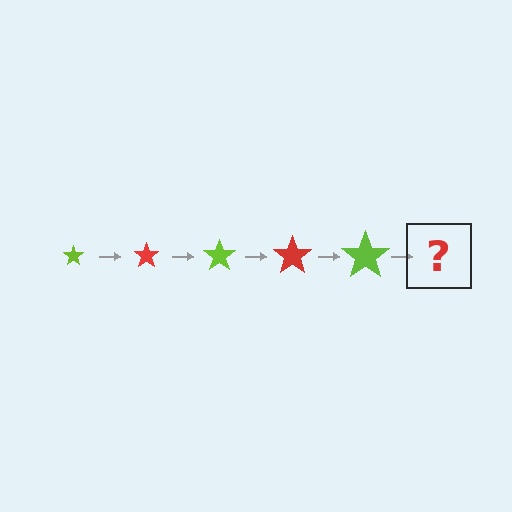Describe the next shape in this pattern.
It should be a red star, larger than the previous one.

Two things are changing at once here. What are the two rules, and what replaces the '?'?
The two rules are that the star grows larger each step and the color cycles through lime and red. The '?' should be a red star, larger than the previous one.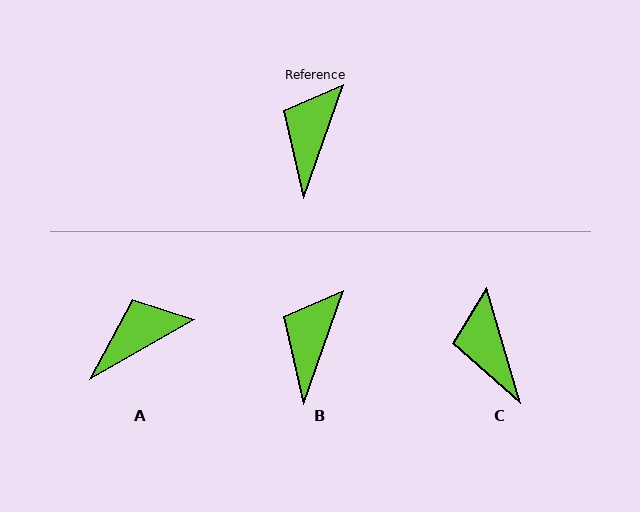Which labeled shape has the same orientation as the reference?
B.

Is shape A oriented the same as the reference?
No, it is off by about 41 degrees.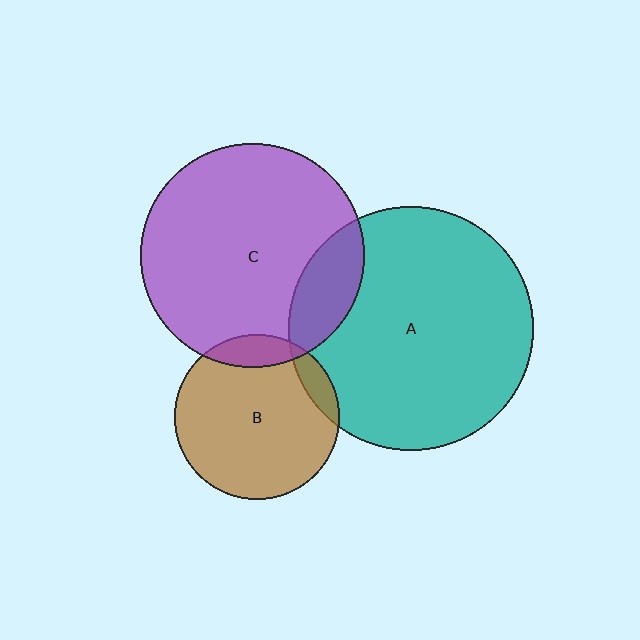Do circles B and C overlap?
Yes.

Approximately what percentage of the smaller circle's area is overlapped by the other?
Approximately 10%.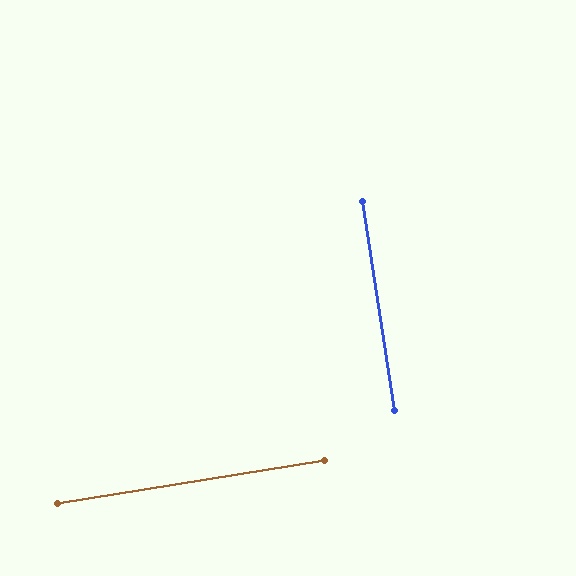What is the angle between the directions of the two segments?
Approximately 90 degrees.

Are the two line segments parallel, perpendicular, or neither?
Perpendicular — they meet at approximately 90°.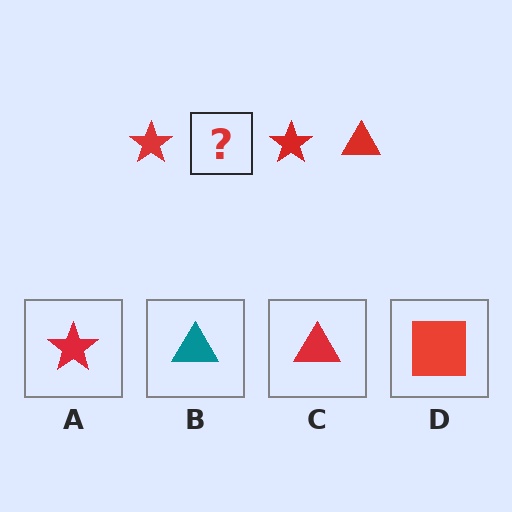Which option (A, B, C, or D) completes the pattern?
C.